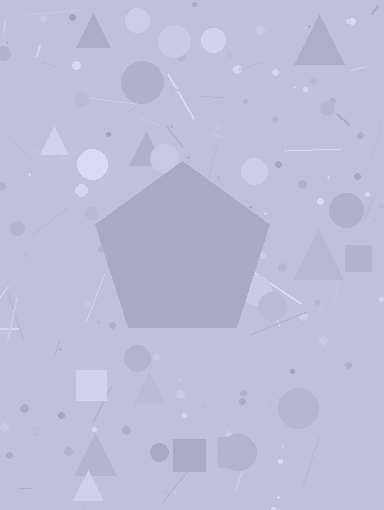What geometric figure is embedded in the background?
A pentagon is embedded in the background.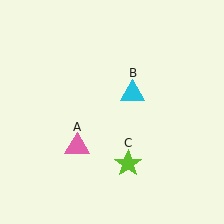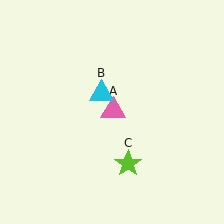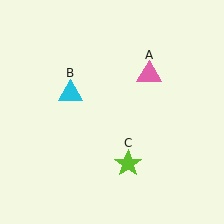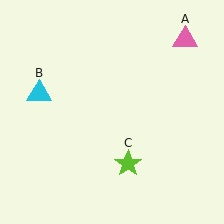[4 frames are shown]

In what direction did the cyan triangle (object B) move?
The cyan triangle (object B) moved left.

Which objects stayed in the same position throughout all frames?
Lime star (object C) remained stationary.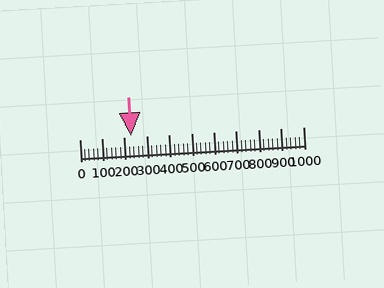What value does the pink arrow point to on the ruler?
The pink arrow points to approximately 231.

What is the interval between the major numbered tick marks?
The major tick marks are spaced 100 units apart.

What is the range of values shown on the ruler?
The ruler shows values from 0 to 1000.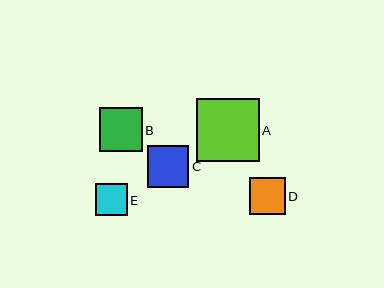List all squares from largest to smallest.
From largest to smallest: A, B, C, D, E.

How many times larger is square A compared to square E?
Square A is approximately 2.0 times the size of square E.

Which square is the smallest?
Square E is the smallest with a size of approximately 32 pixels.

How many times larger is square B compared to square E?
Square B is approximately 1.3 times the size of square E.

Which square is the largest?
Square A is the largest with a size of approximately 63 pixels.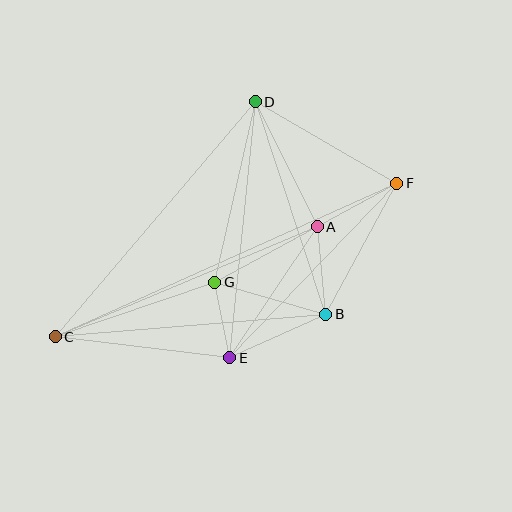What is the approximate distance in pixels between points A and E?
The distance between A and E is approximately 157 pixels.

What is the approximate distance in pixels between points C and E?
The distance between C and E is approximately 176 pixels.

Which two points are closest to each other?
Points E and G are closest to each other.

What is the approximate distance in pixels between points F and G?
The distance between F and G is approximately 207 pixels.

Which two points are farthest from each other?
Points C and F are farthest from each other.